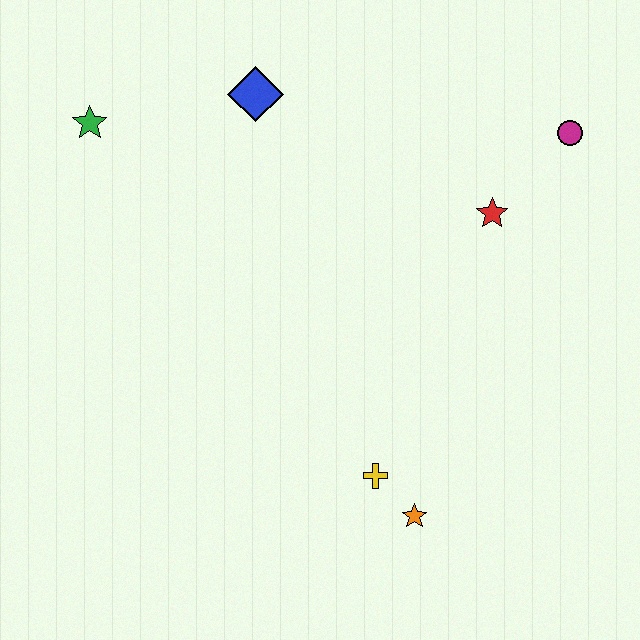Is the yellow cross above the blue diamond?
No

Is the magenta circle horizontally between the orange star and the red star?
No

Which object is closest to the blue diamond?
The green star is closest to the blue diamond.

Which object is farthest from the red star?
The green star is farthest from the red star.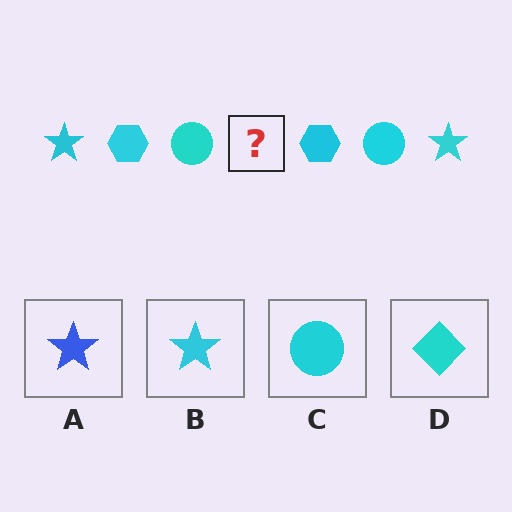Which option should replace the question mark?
Option B.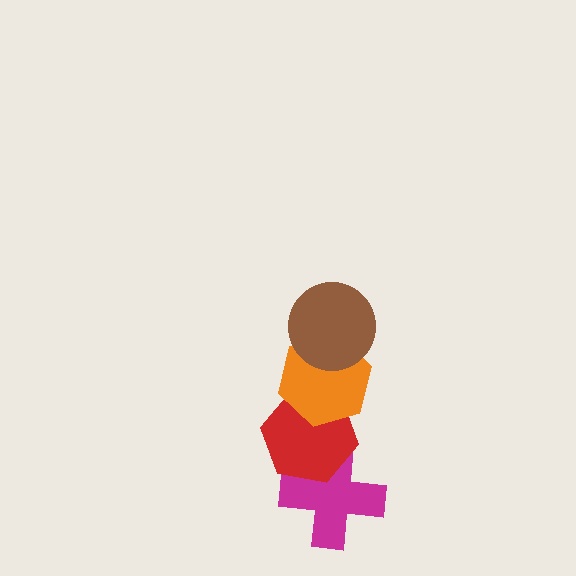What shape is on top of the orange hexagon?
The brown circle is on top of the orange hexagon.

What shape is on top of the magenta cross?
The red hexagon is on top of the magenta cross.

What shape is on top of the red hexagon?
The orange hexagon is on top of the red hexagon.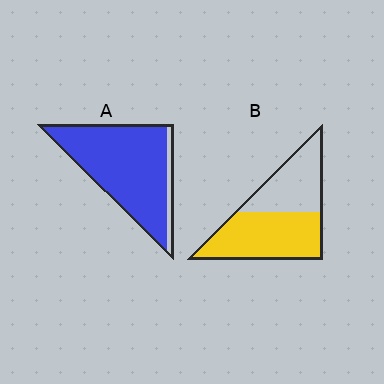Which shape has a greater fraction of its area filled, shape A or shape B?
Shape A.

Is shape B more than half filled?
Yes.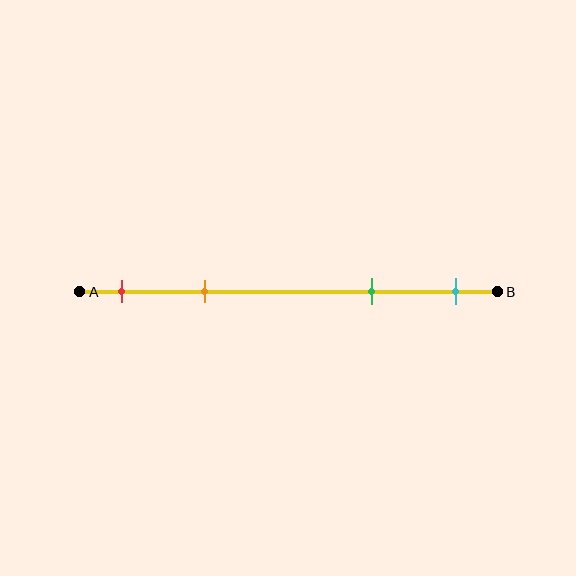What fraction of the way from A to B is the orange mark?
The orange mark is approximately 30% (0.3) of the way from A to B.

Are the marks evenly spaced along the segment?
No, the marks are not evenly spaced.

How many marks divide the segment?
There are 4 marks dividing the segment.